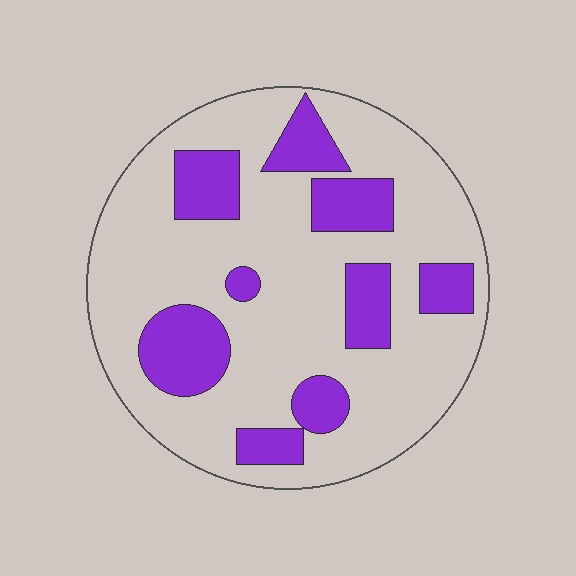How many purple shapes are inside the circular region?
9.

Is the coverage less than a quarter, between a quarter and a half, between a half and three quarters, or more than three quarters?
Between a quarter and a half.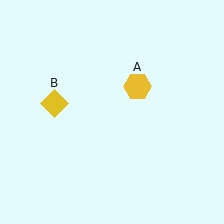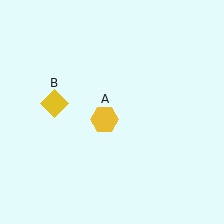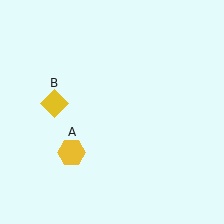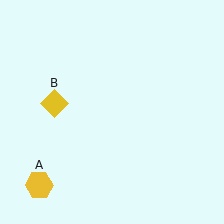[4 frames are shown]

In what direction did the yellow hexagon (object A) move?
The yellow hexagon (object A) moved down and to the left.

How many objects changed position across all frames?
1 object changed position: yellow hexagon (object A).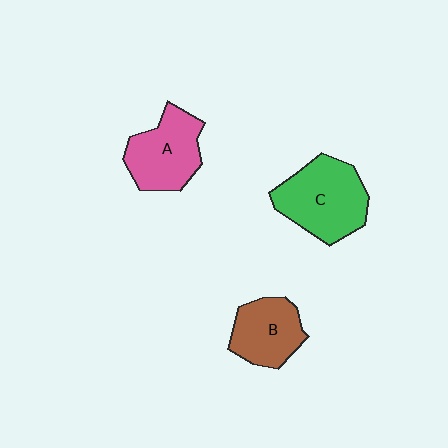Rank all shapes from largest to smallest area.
From largest to smallest: C (green), A (pink), B (brown).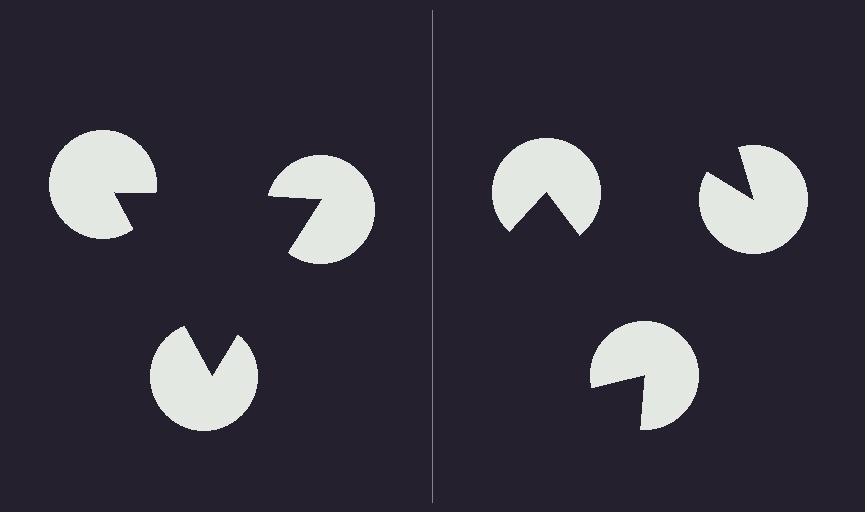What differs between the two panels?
The pac-man discs are positioned identically on both sides; only the wedge orientations differ. On the left they align to a triangle; on the right they are misaligned.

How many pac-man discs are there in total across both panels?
6 — 3 on each side.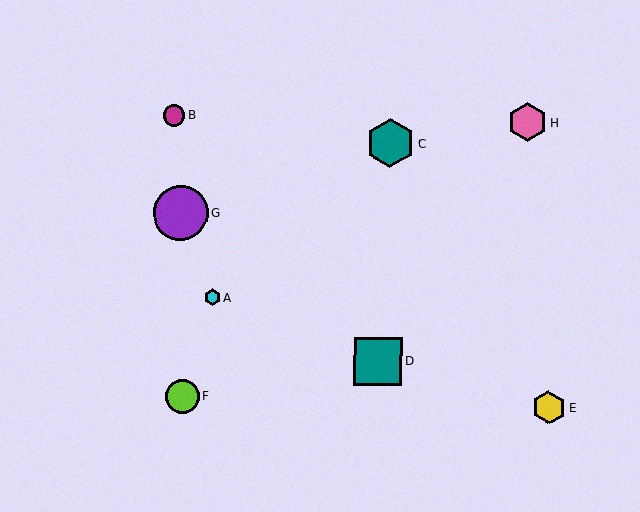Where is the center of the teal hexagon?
The center of the teal hexagon is at (390, 143).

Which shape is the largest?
The purple circle (labeled G) is the largest.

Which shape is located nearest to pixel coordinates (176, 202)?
The purple circle (labeled G) at (181, 213) is nearest to that location.